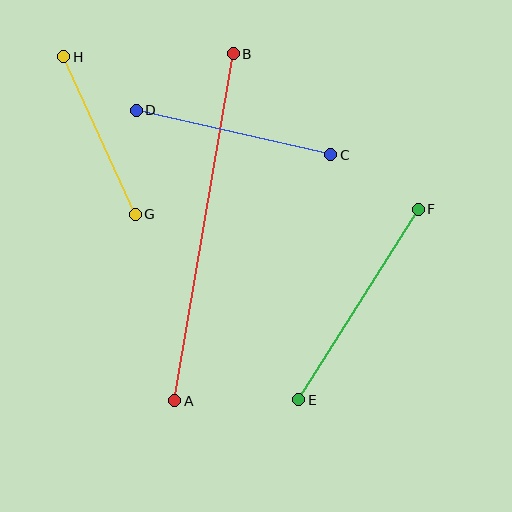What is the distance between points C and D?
The distance is approximately 200 pixels.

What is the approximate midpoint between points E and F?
The midpoint is at approximately (358, 304) pixels.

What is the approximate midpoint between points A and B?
The midpoint is at approximately (204, 227) pixels.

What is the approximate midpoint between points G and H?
The midpoint is at approximately (99, 136) pixels.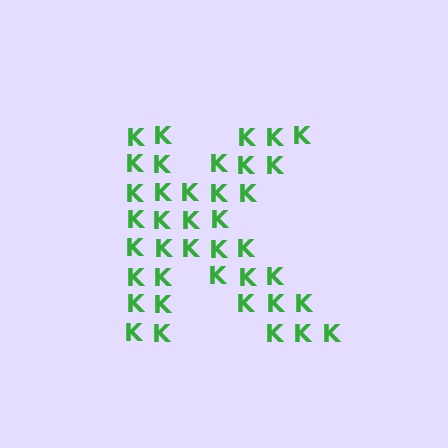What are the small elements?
The small elements are letter K's.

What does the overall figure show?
The overall figure shows the letter K.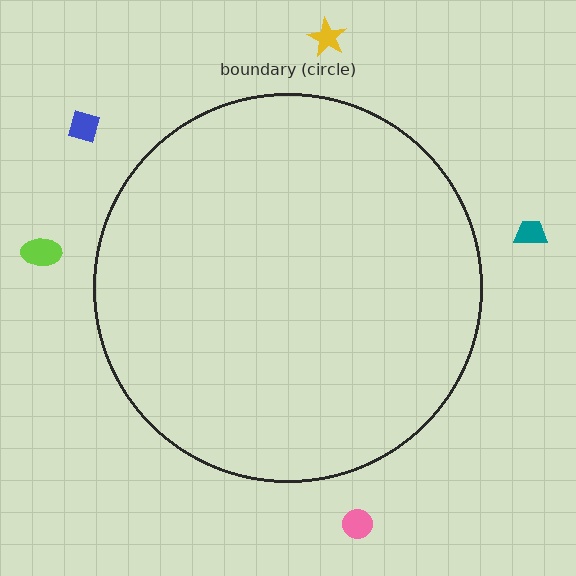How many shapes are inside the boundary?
0 inside, 5 outside.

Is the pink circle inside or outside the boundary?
Outside.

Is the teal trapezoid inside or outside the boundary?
Outside.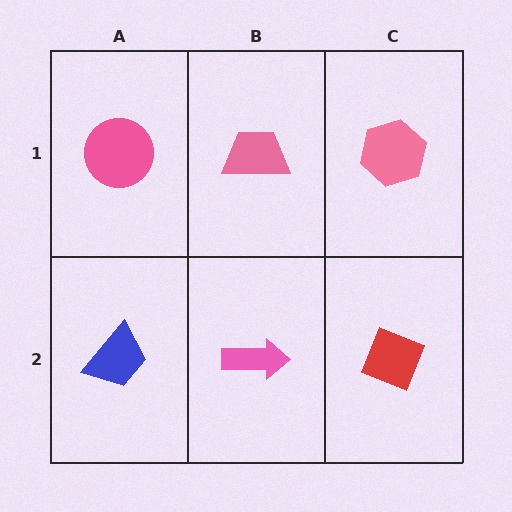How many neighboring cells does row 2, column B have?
3.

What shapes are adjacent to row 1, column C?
A red diamond (row 2, column C), a pink trapezoid (row 1, column B).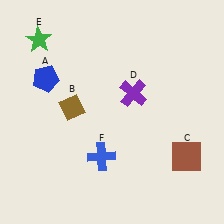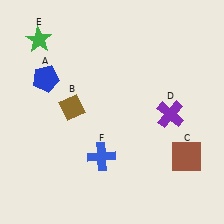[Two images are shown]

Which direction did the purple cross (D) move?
The purple cross (D) moved right.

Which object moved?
The purple cross (D) moved right.